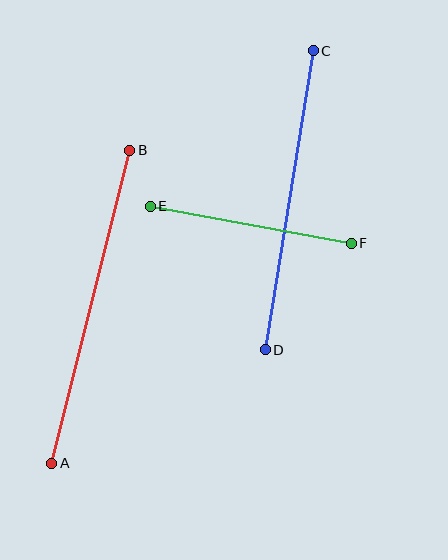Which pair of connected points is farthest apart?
Points A and B are farthest apart.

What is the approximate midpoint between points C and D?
The midpoint is at approximately (289, 200) pixels.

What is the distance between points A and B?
The distance is approximately 322 pixels.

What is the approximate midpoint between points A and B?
The midpoint is at approximately (91, 307) pixels.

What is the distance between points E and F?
The distance is approximately 204 pixels.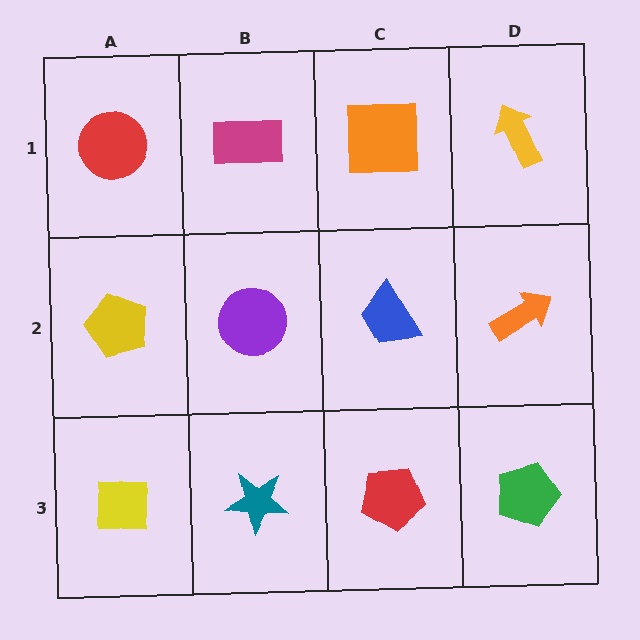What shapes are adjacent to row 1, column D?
An orange arrow (row 2, column D), an orange square (row 1, column C).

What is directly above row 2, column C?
An orange square.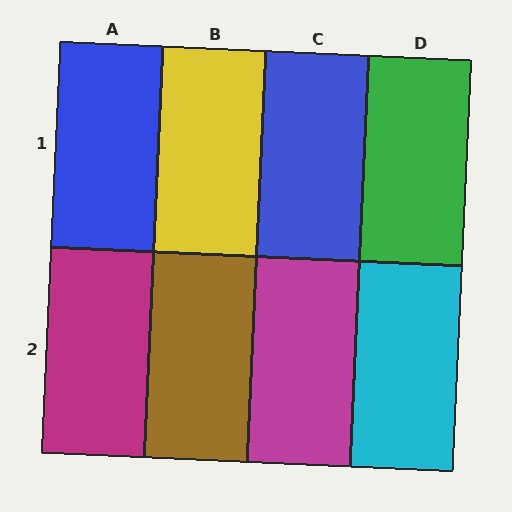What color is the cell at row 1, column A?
Blue.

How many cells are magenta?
2 cells are magenta.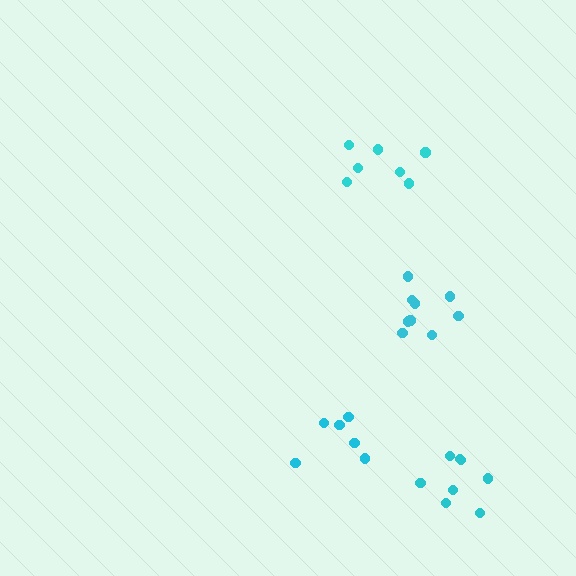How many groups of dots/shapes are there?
There are 4 groups.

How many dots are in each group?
Group 1: 10 dots, Group 2: 7 dots, Group 3: 8 dots, Group 4: 6 dots (31 total).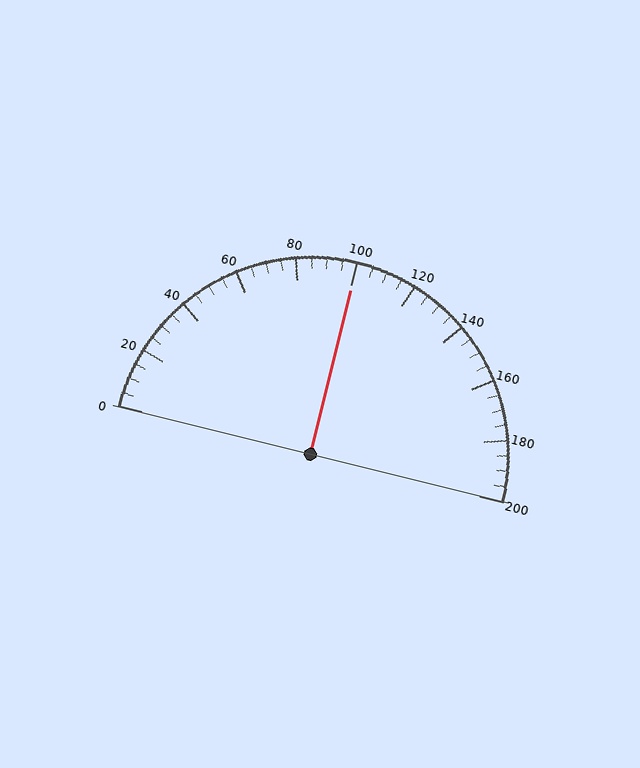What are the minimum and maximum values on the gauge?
The gauge ranges from 0 to 200.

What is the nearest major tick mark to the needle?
The nearest major tick mark is 100.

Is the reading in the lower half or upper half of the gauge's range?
The reading is in the upper half of the range (0 to 200).